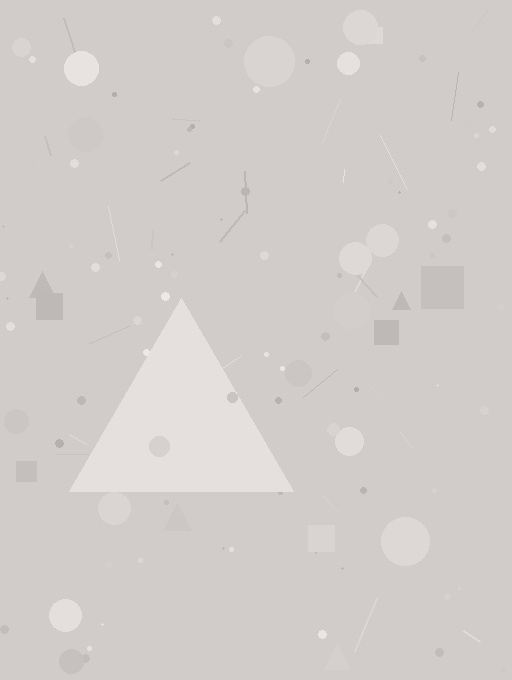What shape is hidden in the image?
A triangle is hidden in the image.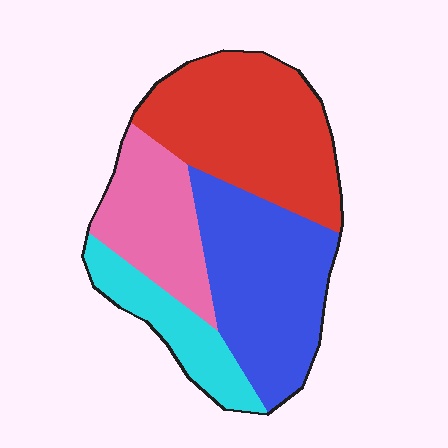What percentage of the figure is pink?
Pink takes up about one fifth (1/5) of the figure.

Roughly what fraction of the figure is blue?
Blue takes up about one third (1/3) of the figure.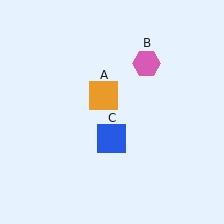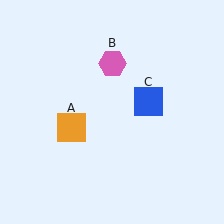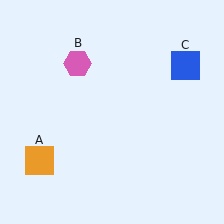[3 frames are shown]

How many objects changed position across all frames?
3 objects changed position: orange square (object A), pink hexagon (object B), blue square (object C).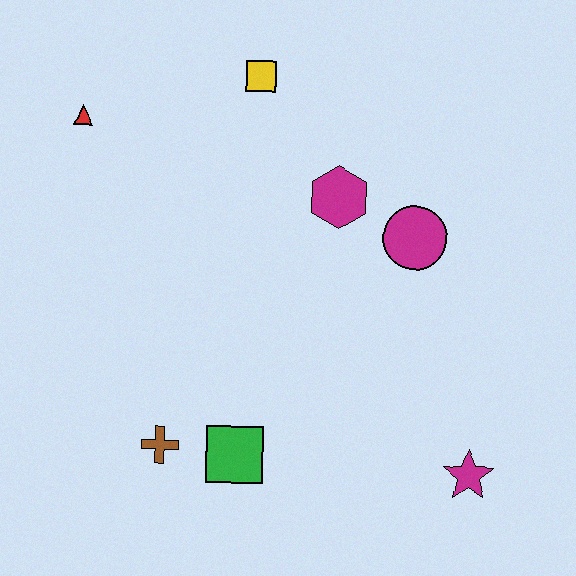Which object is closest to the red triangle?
The yellow square is closest to the red triangle.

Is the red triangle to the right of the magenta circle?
No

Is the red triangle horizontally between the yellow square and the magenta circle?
No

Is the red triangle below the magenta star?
No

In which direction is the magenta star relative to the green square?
The magenta star is to the right of the green square.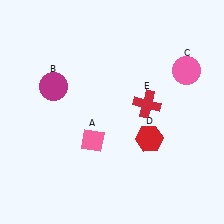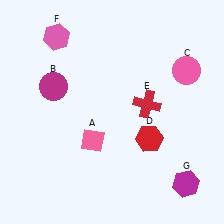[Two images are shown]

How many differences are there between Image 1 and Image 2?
There are 2 differences between the two images.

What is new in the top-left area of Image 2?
A pink hexagon (F) was added in the top-left area of Image 2.